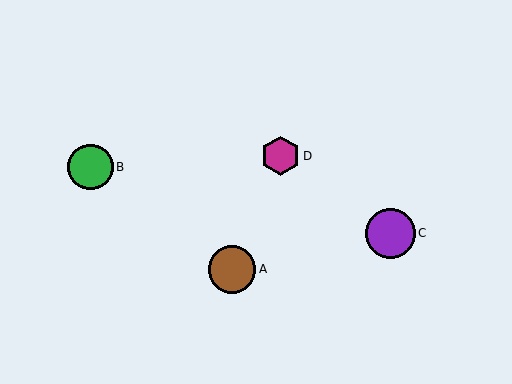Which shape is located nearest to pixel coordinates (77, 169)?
The green circle (labeled B) at (90, 167) is nearest to that location.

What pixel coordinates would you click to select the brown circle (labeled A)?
Click at (232, 269) to select the brown circle A.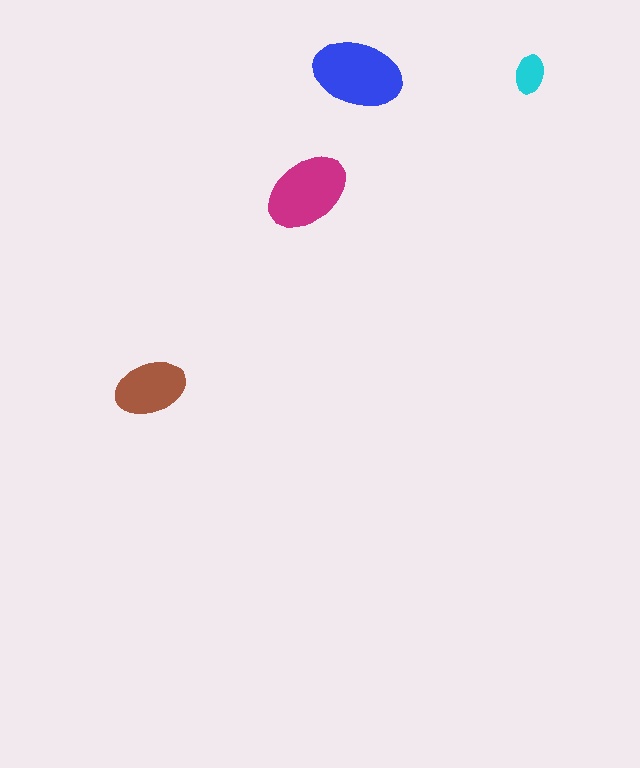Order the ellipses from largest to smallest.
the blue one, the magenta one, the brown one, the cyan one.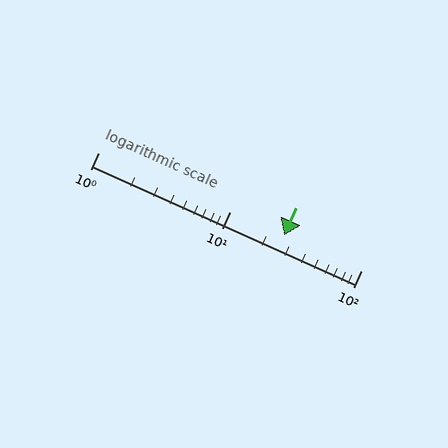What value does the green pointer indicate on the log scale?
The pointer indicates approximately 26.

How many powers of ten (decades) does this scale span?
The scale spans 2 decades, from 1 to 100.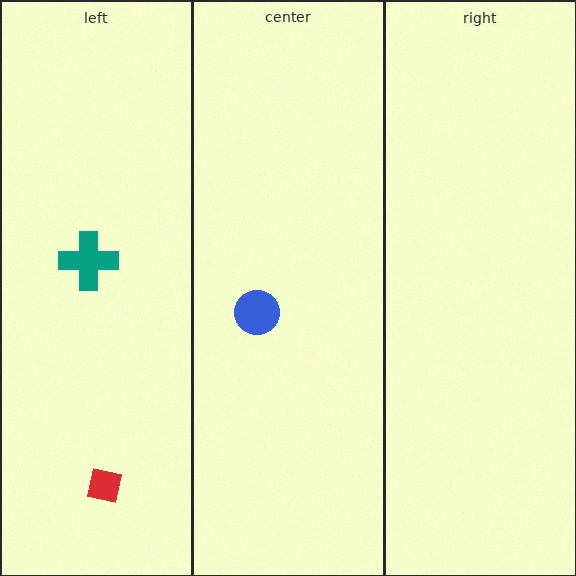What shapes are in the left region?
The red square, the teal cross.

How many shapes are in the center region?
1.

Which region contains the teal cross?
The left region.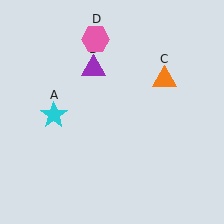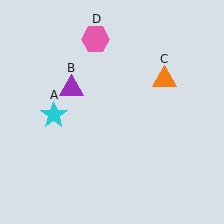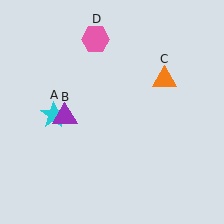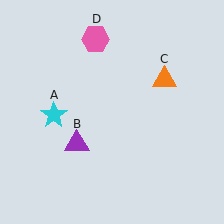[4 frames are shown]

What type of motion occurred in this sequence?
The purple triangle (object B) rotated counterclockwise around the center of the scene.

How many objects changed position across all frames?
1 object changed position: purple triangle (object B).